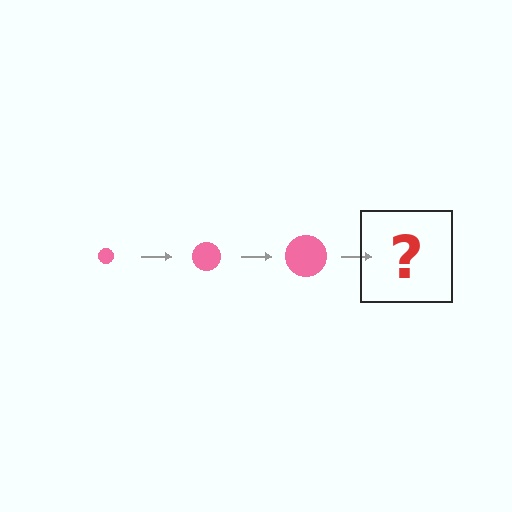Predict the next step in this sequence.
The next step is a pink circle, larger than the previous one.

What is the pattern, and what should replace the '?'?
The pattern is that the circle gets progressively larger each step. The '?' should be a pink circle, larger than the previous one.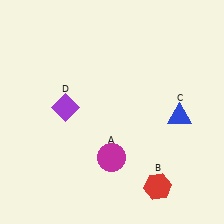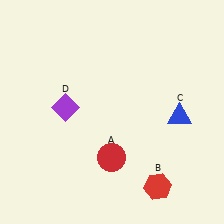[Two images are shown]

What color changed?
The circle (A) changed from magenta in Image 1 to red in Image 2.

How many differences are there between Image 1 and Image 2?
There is 1 difference between the two images.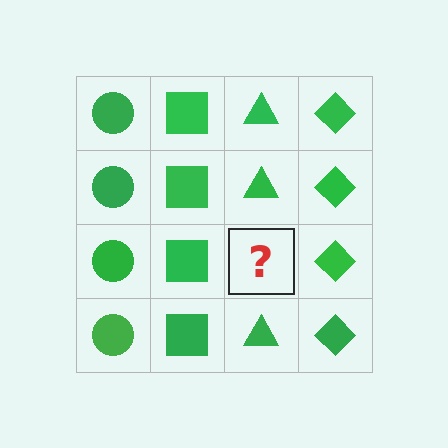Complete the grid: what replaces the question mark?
The question mark should be replaced with a green triangle.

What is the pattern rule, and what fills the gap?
The rule is that each column has a consistent shape. The gap should be filled with a green triangle.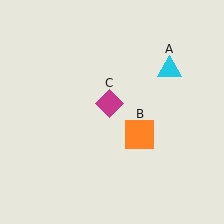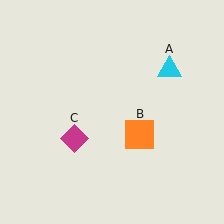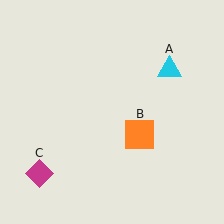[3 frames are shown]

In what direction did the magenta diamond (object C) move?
The magenta diamond (object C) moved down and to the left.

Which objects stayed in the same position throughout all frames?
Cyan triangle (object A) and orange square (object B) remained stationary.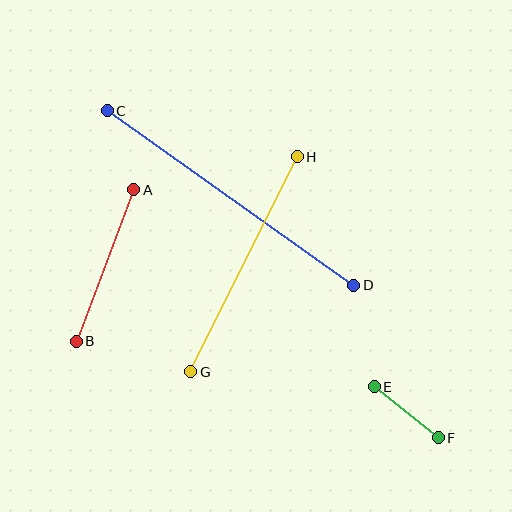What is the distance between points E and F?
The distance is approximately 82 pixels.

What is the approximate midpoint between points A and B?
The midpoint is at approximately (105, 265) pixels.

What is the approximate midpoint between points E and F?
The midpoint is at approximately (406, 412) pixels.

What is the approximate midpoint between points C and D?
The midpoint is at approximately (230, 198) pixels.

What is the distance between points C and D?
The distance is approximately 302 pixels.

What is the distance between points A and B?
The distance is approximately 162 pixels.